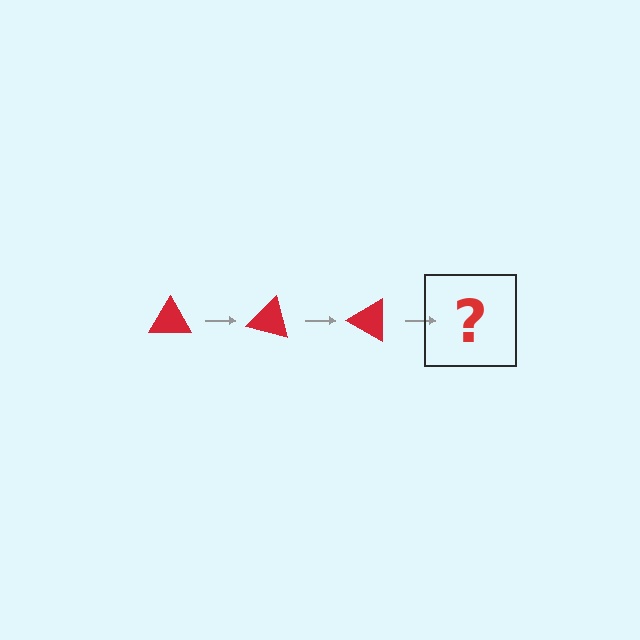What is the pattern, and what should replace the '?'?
The pattern is that the triangle rotates 15 degrees each step. The '?' should be a red triangle rotated 45 degrees.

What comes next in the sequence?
The next element should be a red triangle rotated 45 degrees.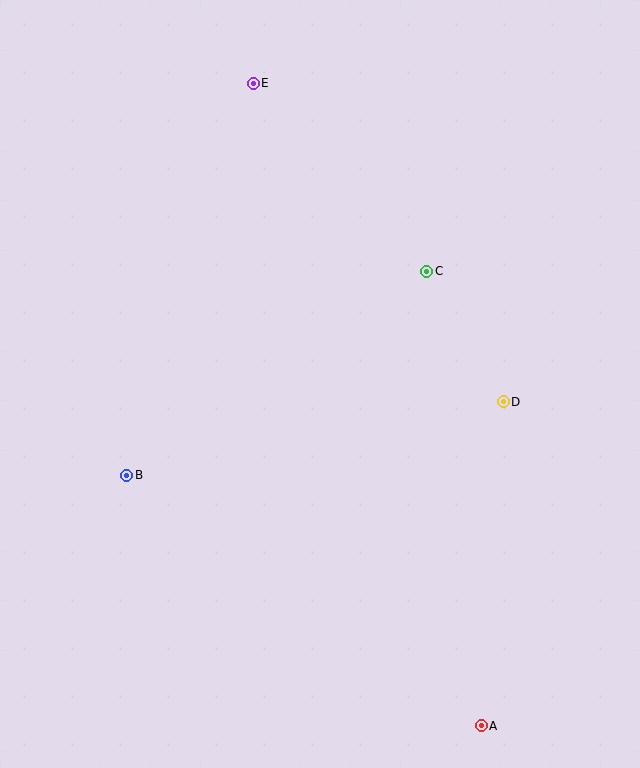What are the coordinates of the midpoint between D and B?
The midpoint between D and B is at (315, 439).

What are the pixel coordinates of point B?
Point B is at (127, 475).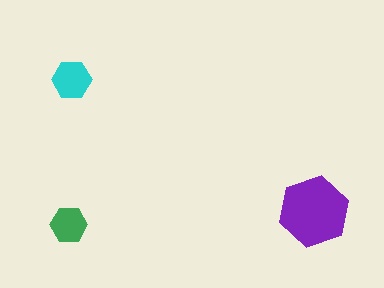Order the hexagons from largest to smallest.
the purple one, the cyan one, the green one.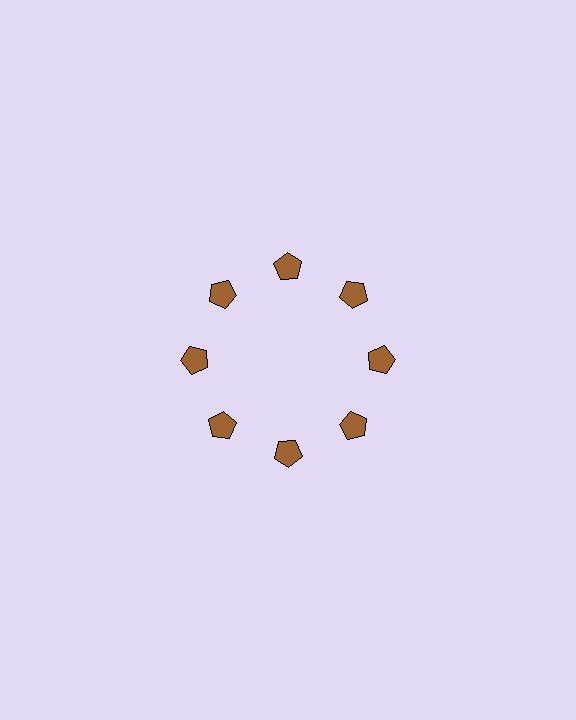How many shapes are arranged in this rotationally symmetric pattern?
There are 8 shapes, arranged in 8 groups of 1.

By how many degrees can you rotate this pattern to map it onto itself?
The pattern maps onto itself every 45 degrees of rotation.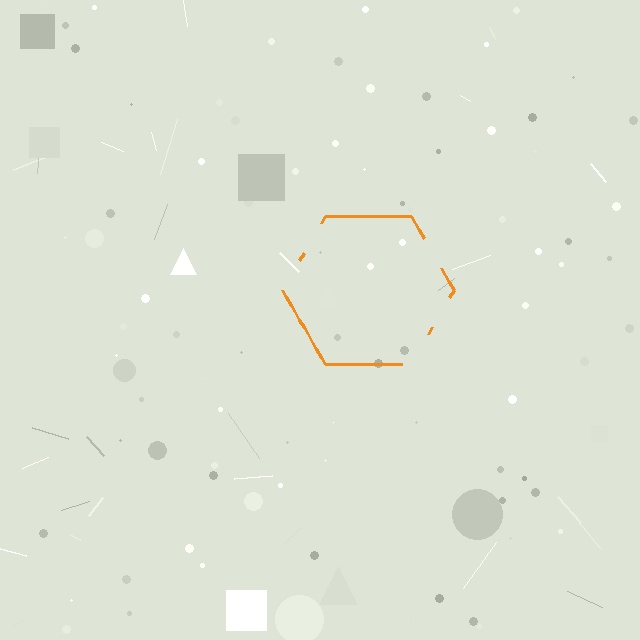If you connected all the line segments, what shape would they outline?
They would outline a hexagon.